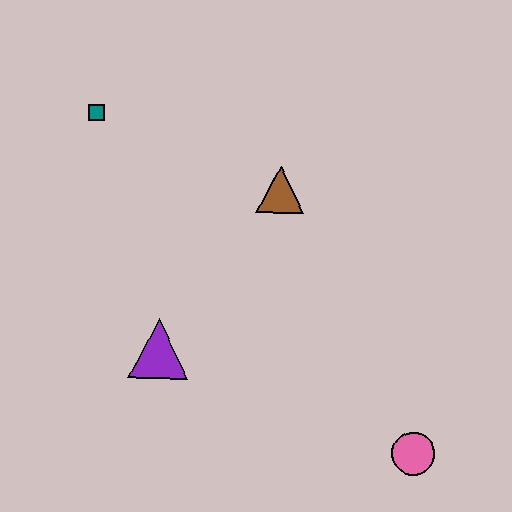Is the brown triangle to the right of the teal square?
Yes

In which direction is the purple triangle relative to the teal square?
The purple triangle is below the teal square.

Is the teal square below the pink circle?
No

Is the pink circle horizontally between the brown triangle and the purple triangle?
No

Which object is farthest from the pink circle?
The teal square is farthest from the pink circle.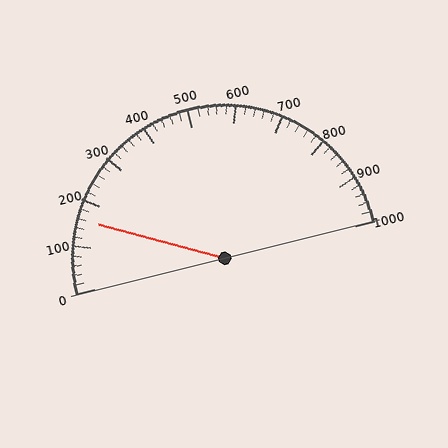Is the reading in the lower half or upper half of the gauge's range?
The reading is in the lower half of the range (0 to 1000).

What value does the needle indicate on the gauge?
The needle indicates approximately 160.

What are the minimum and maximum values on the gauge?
The gauge ranges from 0 to 1000.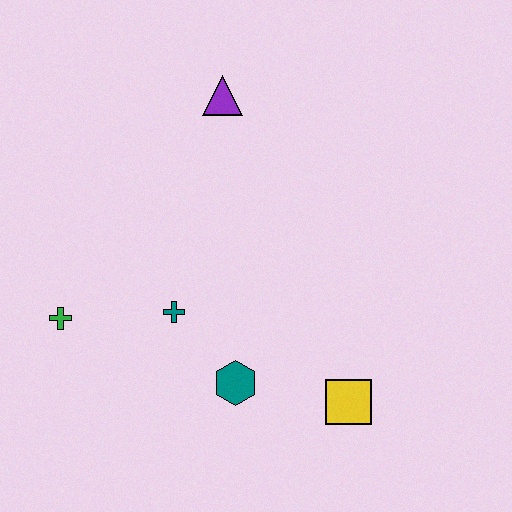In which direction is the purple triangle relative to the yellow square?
The purple triangle is above the yellow square.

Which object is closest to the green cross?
The teal cross is closest to the green cross.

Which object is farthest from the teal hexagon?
The purple triangle is farthest from the teal hexagon.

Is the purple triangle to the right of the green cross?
Yes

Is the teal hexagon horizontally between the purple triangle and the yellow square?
Yes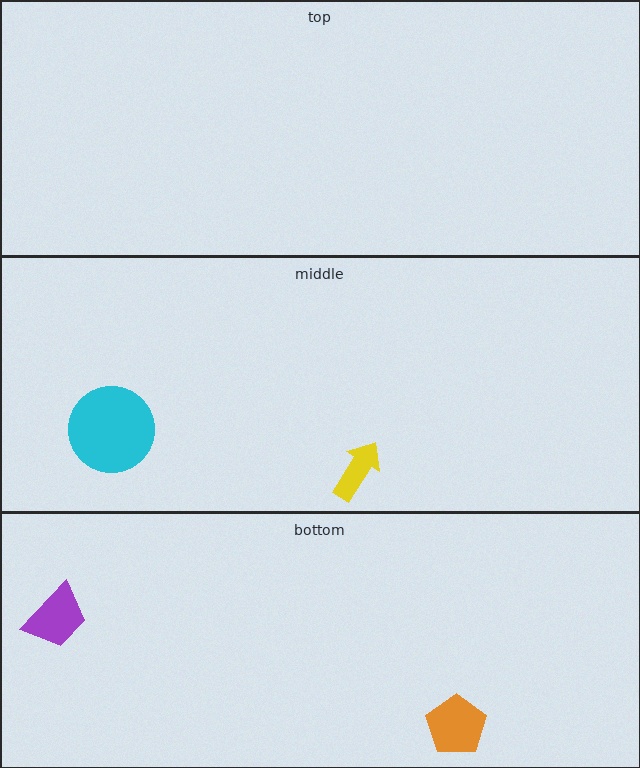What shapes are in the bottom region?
The orange pentagon, the purple trapezoid.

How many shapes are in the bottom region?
2.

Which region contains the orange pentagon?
The bottom region.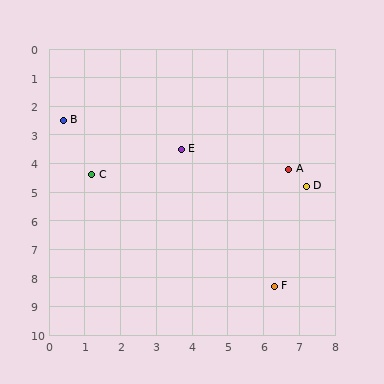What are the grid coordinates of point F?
Point F is at approximately (6.3, 8.3).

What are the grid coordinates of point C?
Point C is at approximately (1.2, 4.4).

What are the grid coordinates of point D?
Point D is at approximately (7.2, 4.8).